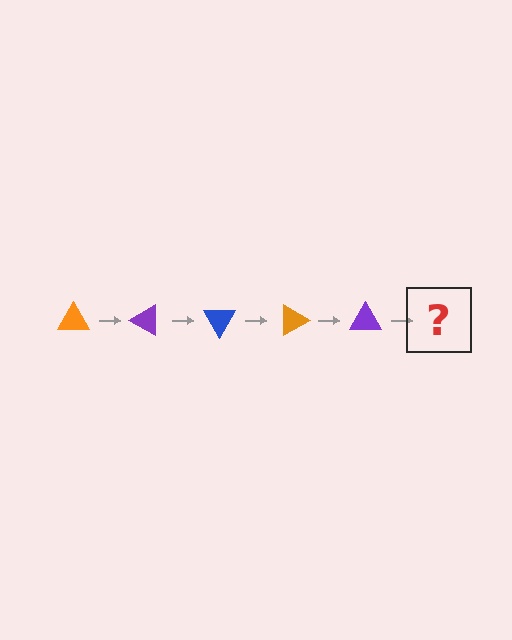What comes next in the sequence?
The next element should be a blue triangle, rotated 150 degrees from the start.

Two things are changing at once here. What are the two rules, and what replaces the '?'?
The two rules are that it rotates 30 degrees each step and the color cycles through orange, purple, and blue. The '?' should be a blue triangle, rotated 150 degrees from the start.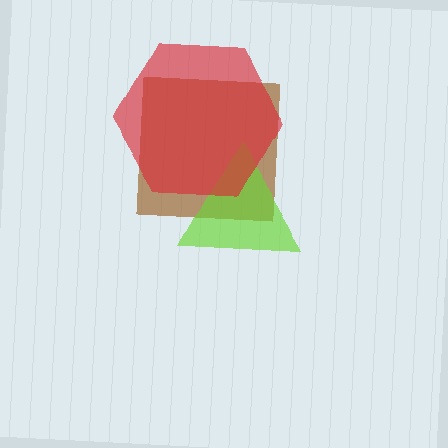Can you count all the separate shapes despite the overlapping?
Yes, there are 3 separate shapes.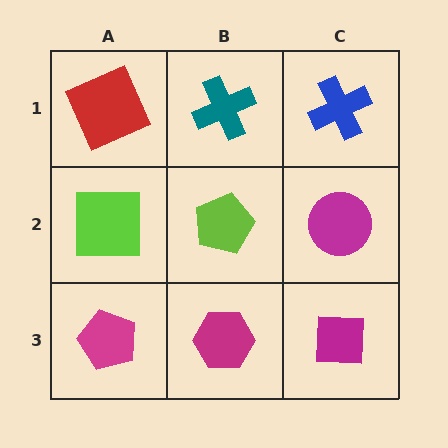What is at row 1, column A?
A red square.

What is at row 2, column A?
A lime square.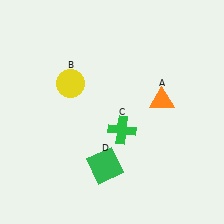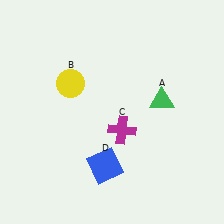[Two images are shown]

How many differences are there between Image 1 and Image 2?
There are 3 differences between the two images.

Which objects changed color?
A changed from orange to green. C changed from green to magenta. D changed from green to blue.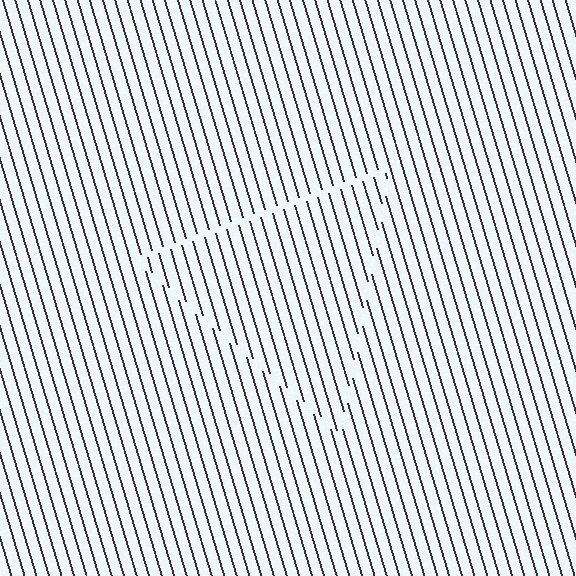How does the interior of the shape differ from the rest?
The interior of the shape contains the same grating, shifted by half a period — the contour is defined by the phase discontinuity where line-ends from the inner and outer gratings abut.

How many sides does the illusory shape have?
3 sides — the line-ends trace a triangle.